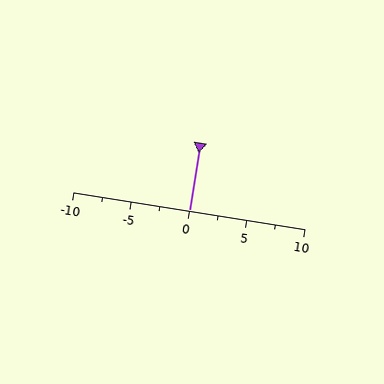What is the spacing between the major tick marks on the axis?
The major ticks are spaced 5 apart.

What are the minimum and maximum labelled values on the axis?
The axis runs from -10 to 10.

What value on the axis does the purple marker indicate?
The marker indicates approximately 0.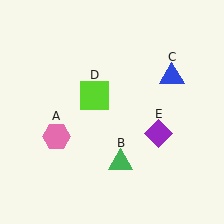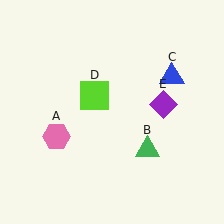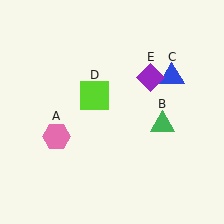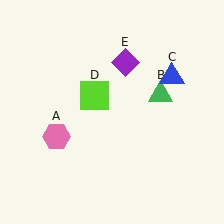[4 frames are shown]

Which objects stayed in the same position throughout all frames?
Pink hexagon (object A) and blue triangle (object C) and lime square (object D) remained stationary.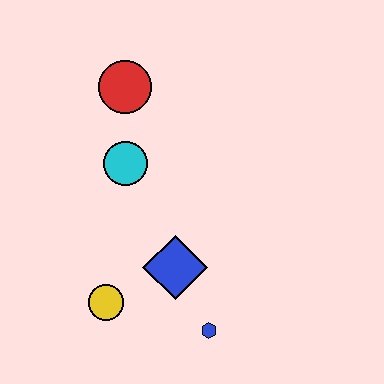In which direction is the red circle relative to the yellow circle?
The red circle is above the yellow circle.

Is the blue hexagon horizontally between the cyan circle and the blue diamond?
No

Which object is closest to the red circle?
The cyan circle is closest to the red circle.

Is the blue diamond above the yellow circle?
Yes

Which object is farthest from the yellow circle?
The red circle is farthest from the yellow circle.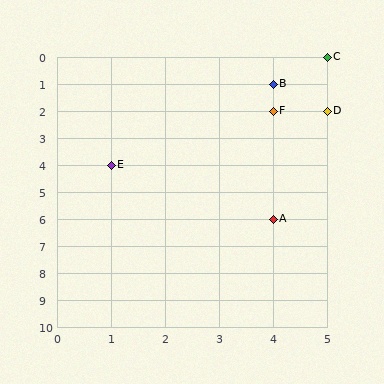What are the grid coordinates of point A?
Point A is at grid coordinates (4, 6).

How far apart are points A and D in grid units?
Points A and D are 1 column and 4 rows apart (about 4.1 grid units diagonally).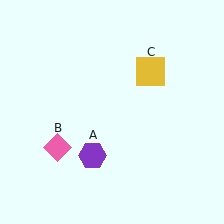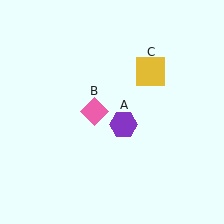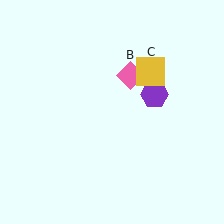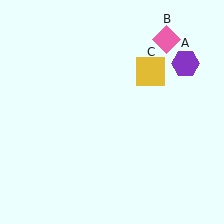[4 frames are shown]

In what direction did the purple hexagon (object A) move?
The purple hexagon (object A) moved up and to the right.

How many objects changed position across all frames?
2 objects changed position: purple hexagon (object A), pink diamond (object B).